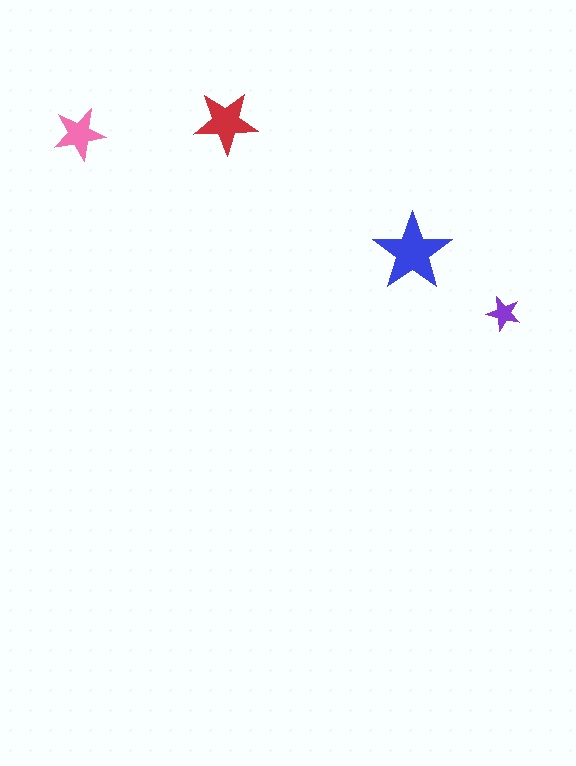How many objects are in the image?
There are 4 objects in the image.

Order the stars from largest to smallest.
the blue one, the red one, the pink one, the purple one.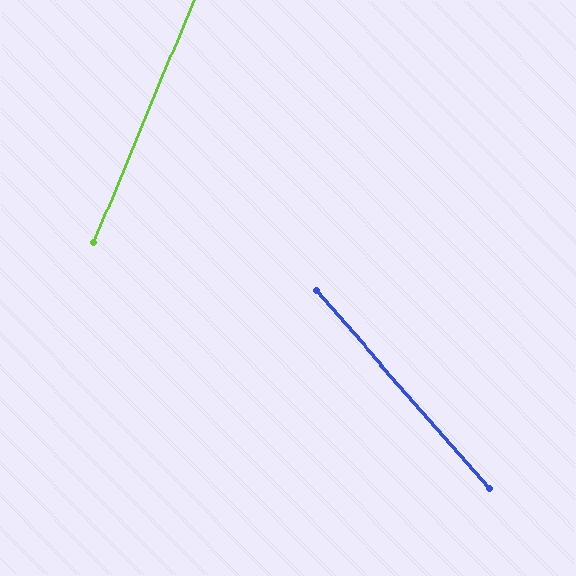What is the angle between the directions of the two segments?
Approximately 64 degrees.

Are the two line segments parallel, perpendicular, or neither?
Neither parallel nor perpendicular — they differ by about 64°.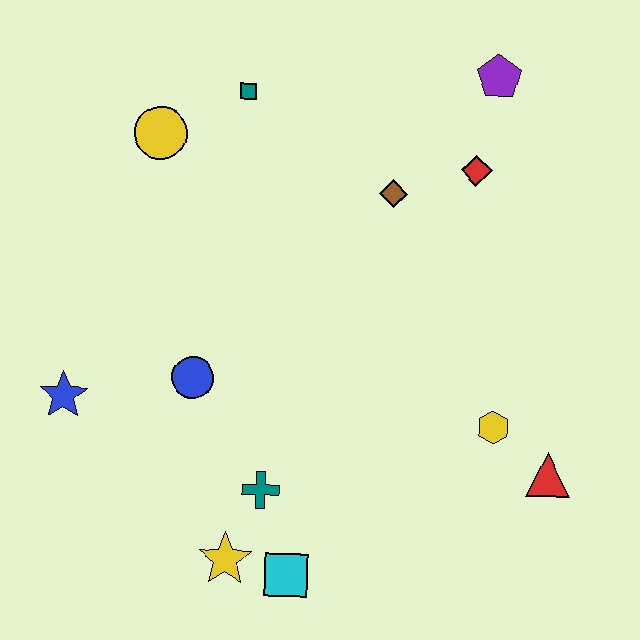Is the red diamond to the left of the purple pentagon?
Yes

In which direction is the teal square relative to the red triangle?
The teal square is above the red triangle.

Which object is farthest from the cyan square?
The purple pentagon is farthest from the cyan square.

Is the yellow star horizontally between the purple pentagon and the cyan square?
No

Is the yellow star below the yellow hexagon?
Yes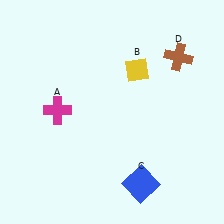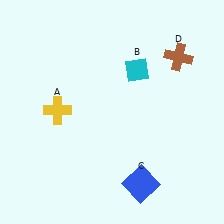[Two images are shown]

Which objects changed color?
A changed from magenta to yellow. B changed from yellow to cyan.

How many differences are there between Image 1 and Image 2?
There are 2 differences between the two images.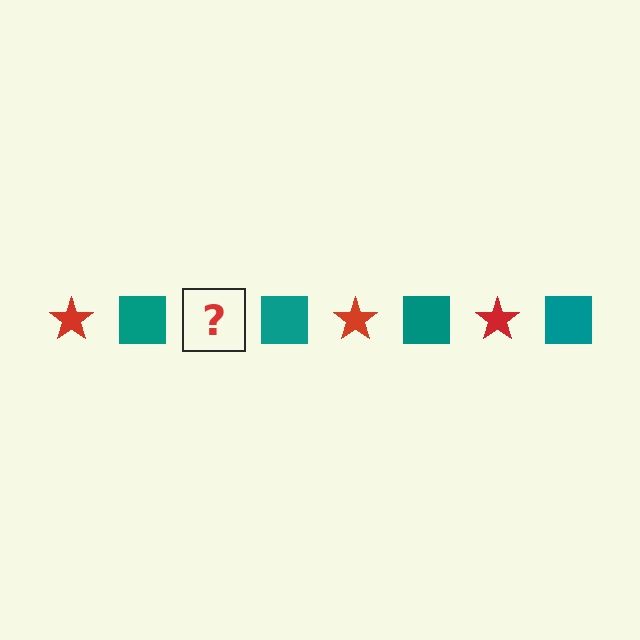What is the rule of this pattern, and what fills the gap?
The rule is that the pattern alternates between red star and teal square. The gap should be filled with a red star.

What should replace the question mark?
The question mark should be replaced with a red star.